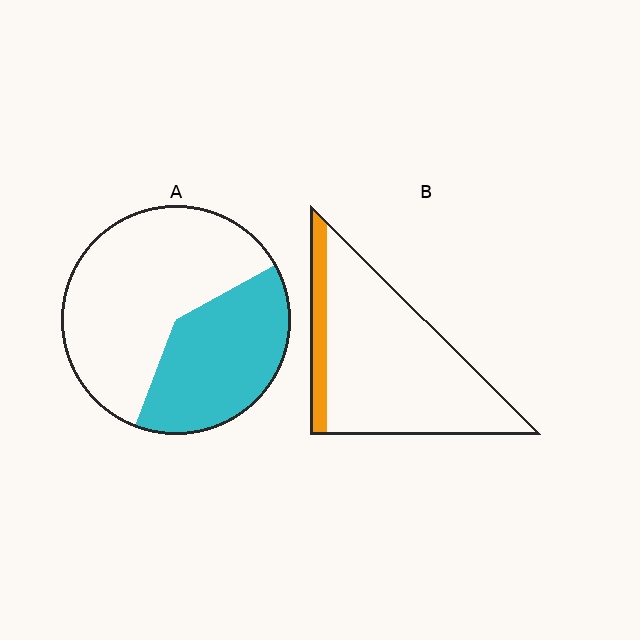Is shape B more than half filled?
No.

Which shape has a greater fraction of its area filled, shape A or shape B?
Shape A.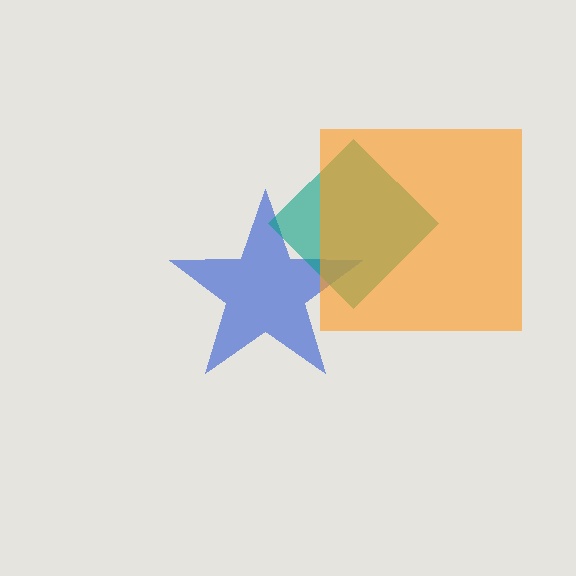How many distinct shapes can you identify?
There are 3 distinct shapes: a blue star, a teal diamond, an orange square.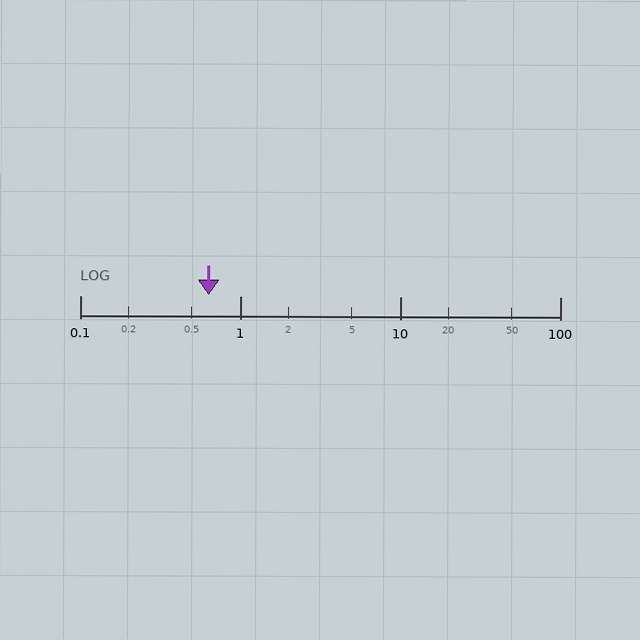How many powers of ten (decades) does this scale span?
The scale spans 3 decades, from 0.1 to 100.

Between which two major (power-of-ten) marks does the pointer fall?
The pointer is between 0.1 and 1.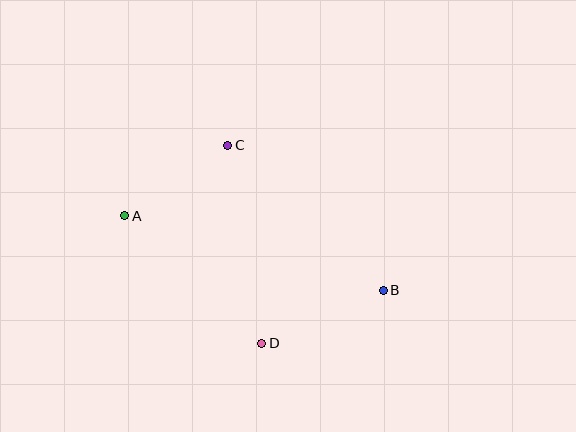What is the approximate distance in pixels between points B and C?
The distance between B and C is approximately 213 pixels.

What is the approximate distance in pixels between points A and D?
The distance between A and D is approximately 187 pixels.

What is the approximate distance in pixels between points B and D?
The distance between B and D is approximately 133 pixels.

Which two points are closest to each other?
Points A and C are closest to each other.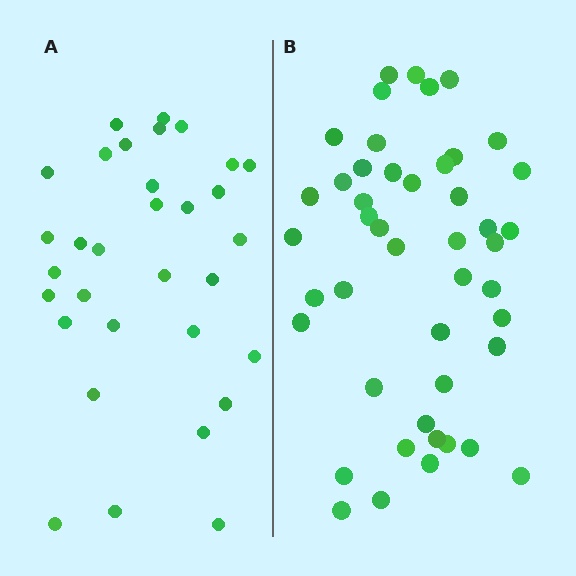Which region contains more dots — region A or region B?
Region B (the right region) has more dots.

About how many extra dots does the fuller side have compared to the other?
Region B has approximately 15 more dots than region A.